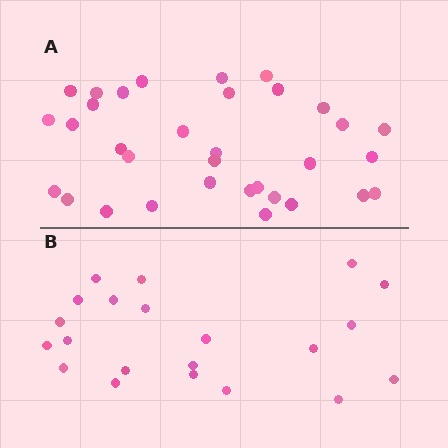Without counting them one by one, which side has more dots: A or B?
Region A (the top region) has more dots.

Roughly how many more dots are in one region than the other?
Region A has roughly 12 or so more dots than region B.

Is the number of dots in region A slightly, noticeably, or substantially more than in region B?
Region A has substantially more. The ratio is roughly 1.6 to 1.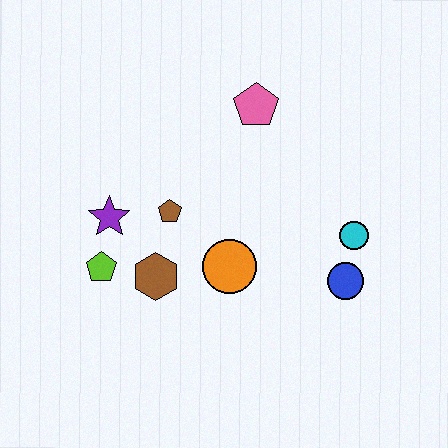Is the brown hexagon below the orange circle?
Yes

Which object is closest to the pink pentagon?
The brown pentagon is closest to the pink pentagon.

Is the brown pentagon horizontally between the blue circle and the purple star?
Yes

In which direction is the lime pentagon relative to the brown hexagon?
The lime pentagon is to the left of the brown hexagon.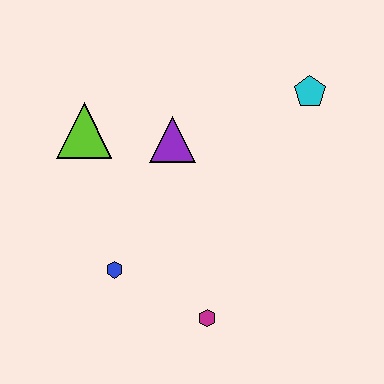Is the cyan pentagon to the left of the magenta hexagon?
No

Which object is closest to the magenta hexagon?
The blue hexagon is closest to the magenta hexagon.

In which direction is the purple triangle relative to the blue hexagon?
The purple triangle is above the blue hexagon.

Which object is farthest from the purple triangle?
The magenta hexagon is farthest from the purple triangle.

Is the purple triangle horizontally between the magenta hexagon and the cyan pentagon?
No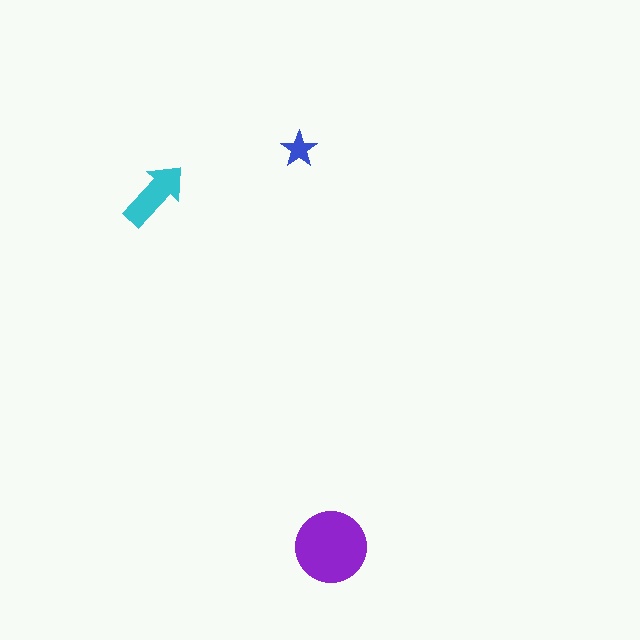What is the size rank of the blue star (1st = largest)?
3rd.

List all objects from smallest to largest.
The blue star, the cyan arrow, the purple circle.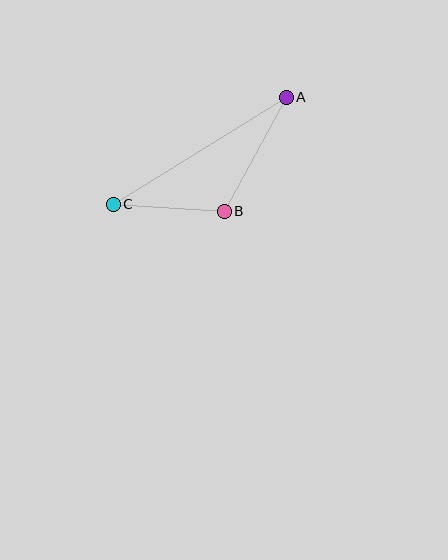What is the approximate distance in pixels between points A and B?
The distance between A and B is approximately 130 pixels.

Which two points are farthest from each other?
Points A and C are farthest from each other.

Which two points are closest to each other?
Points B and C are closest to each other.